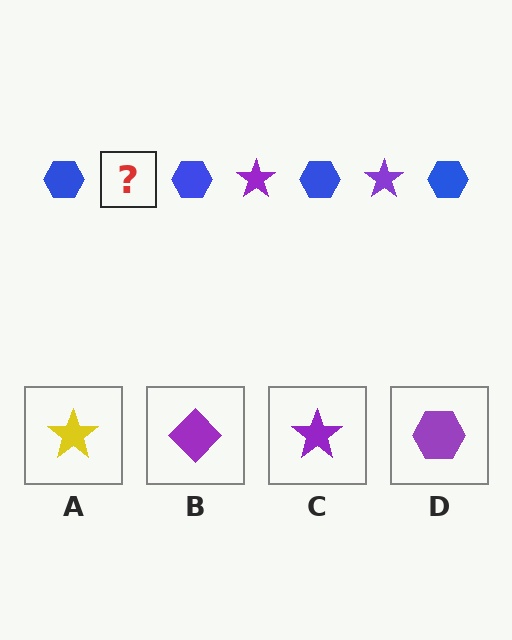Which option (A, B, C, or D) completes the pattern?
C.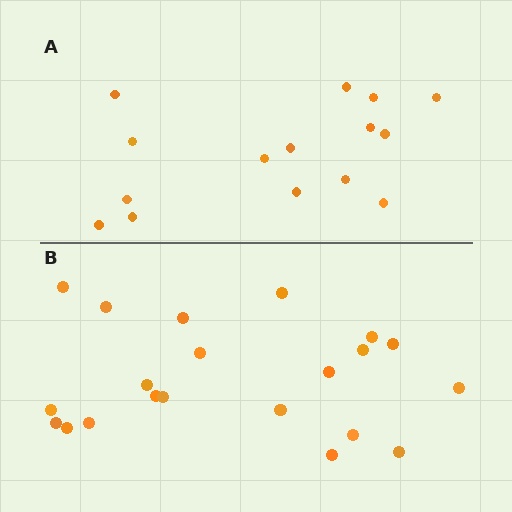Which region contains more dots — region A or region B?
Region B (the bottom region) has more dots.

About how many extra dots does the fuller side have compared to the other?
Region B has about 6 more dots than region A.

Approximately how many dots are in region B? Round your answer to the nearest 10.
About 20 dots. (The exact count is 21, which rounds to 20.)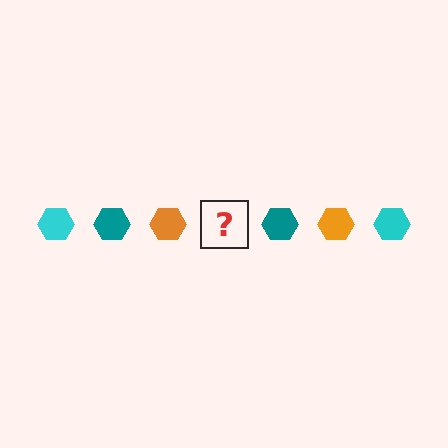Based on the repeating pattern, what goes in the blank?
The blank should be a cyan hexagon.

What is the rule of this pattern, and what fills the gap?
The rule is that the pattern cycles through cyan, teal, orange hexagons. The gap should be filled with a cyan hexagon.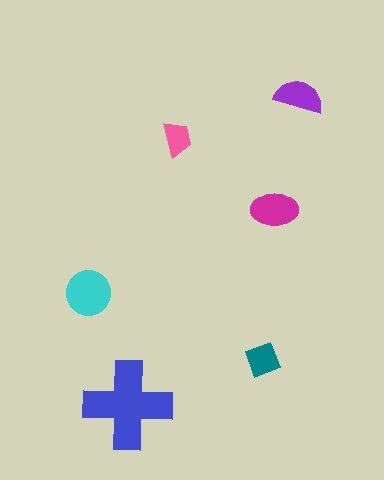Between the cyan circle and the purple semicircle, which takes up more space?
The cyan circle.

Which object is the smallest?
The pink trapezoid.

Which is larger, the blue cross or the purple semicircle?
The blue cross.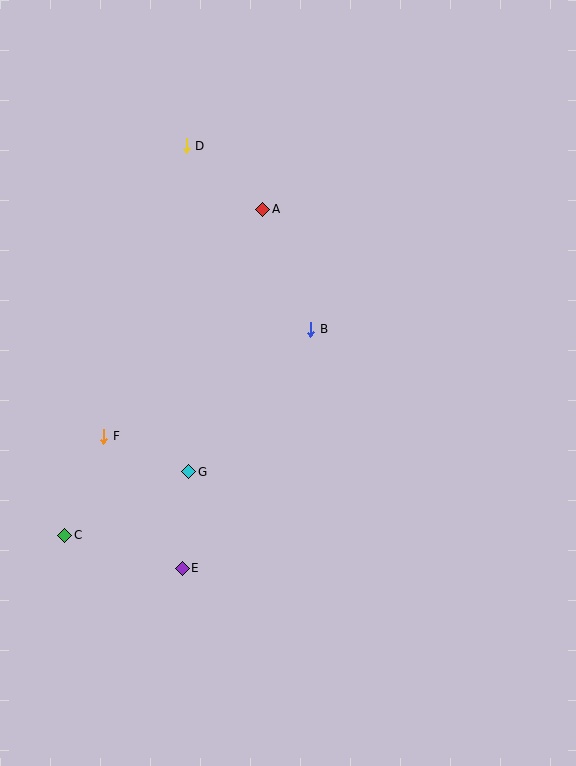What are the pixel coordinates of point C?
Point C is at (65, 535).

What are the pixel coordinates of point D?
Point D is at (186, 146).